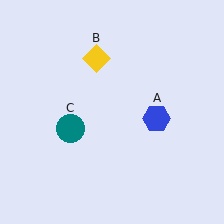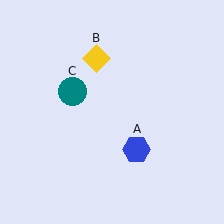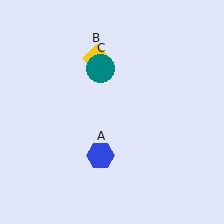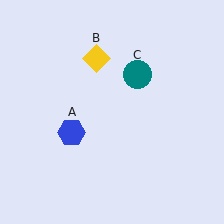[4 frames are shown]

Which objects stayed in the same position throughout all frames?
Yellow diamond (object B) remained stationary.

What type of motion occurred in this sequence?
The blue hexagon (object A), teal circle (object C) rotated clockwise around the center of the scene.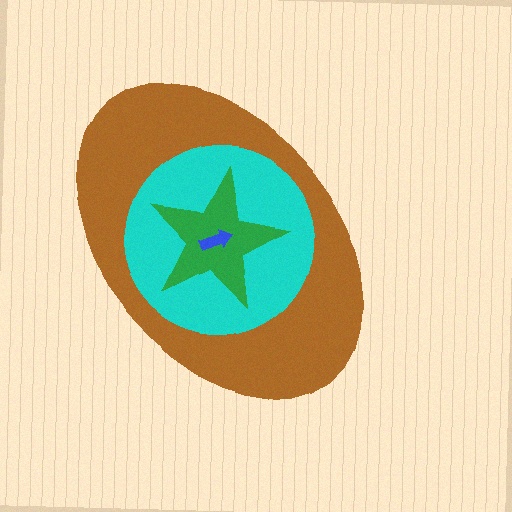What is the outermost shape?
The brown ellipse.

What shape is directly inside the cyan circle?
The green star.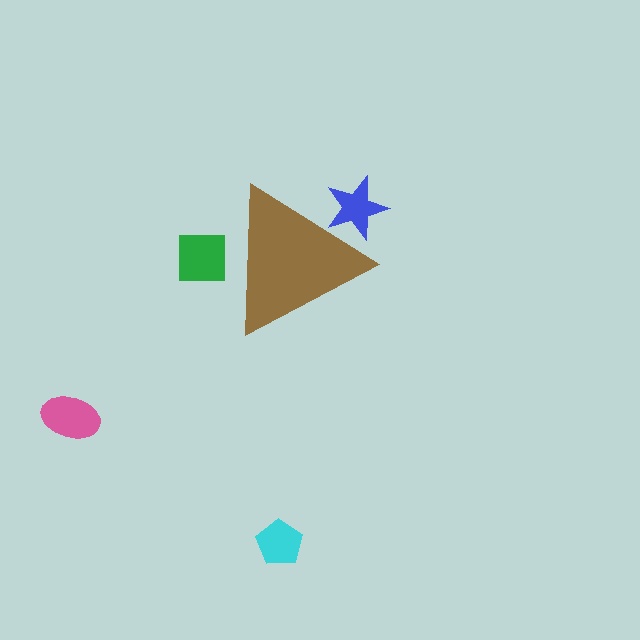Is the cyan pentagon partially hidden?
No, the cyan pentagon is fully visible.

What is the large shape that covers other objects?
A brown triangle.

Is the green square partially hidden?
Yes, the green square is partially hidden behind the brown triangle.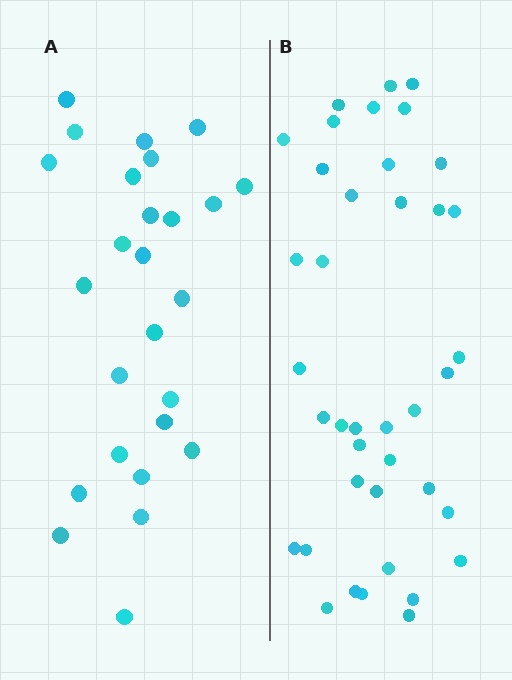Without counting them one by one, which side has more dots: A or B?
Region B (the right region) has more dots.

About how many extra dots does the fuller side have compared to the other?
Region B has approximately 15 more dots than region A.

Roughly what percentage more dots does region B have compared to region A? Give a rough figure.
About 50% more.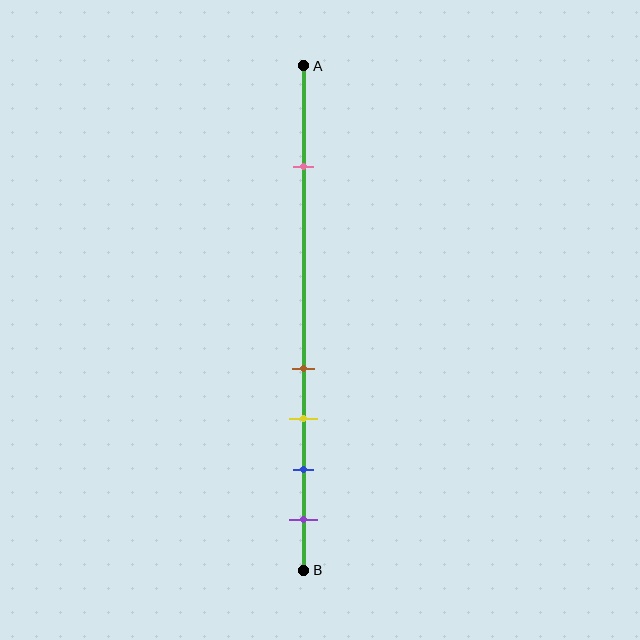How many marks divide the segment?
There are 5 marks dividing the segment.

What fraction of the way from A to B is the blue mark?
The blue mark is approximately 80% (0.8) of the way from A to B.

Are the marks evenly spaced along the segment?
No, the marks are not evenly spaced.